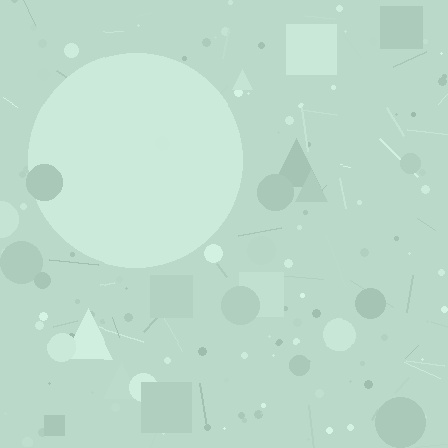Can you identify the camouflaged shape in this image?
The camouflaged shape is a circle.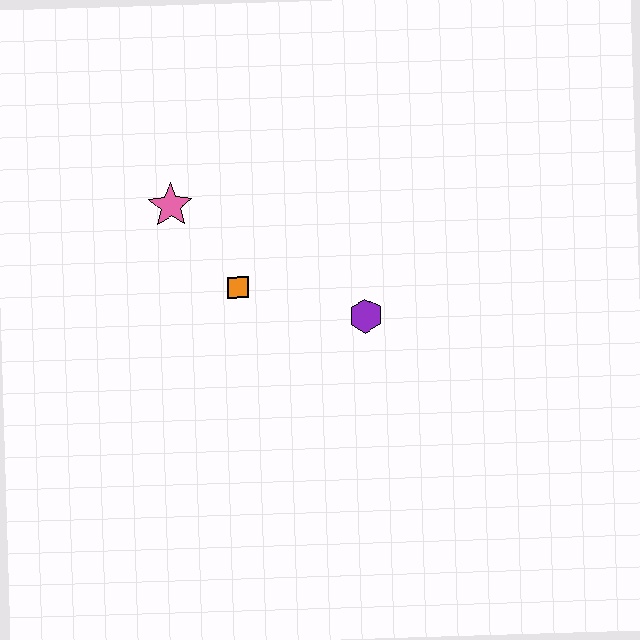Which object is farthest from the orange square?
The purple hexagon is farthest from the orange square.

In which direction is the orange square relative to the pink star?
The orange square is below the pink star.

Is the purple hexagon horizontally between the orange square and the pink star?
No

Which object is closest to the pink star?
The orange square is closest to the pink star.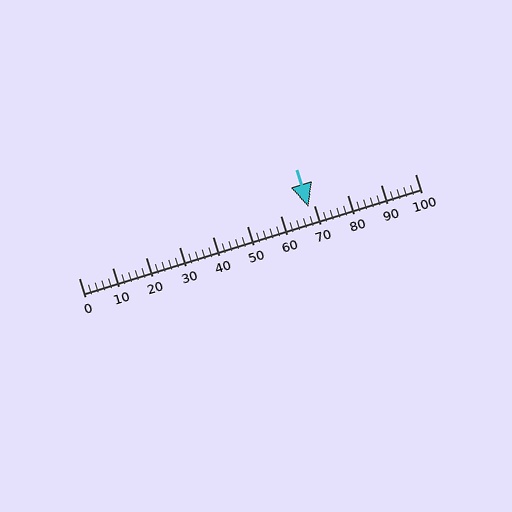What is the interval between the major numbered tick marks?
The major tick marks are spaced 10 units apart.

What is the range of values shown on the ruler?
The ruler shows values from 0 to 100.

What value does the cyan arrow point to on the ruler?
The cyan arrow points to approximately 68.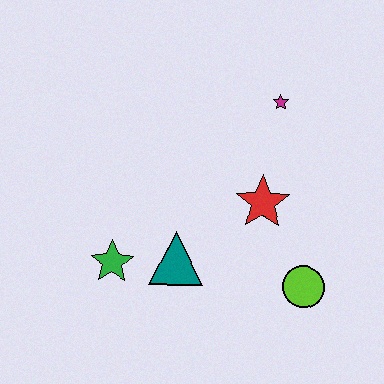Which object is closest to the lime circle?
The red star is closest to the lime circle.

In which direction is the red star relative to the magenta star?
The red star is below the magenta star.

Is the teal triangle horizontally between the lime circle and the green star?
Yes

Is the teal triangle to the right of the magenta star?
No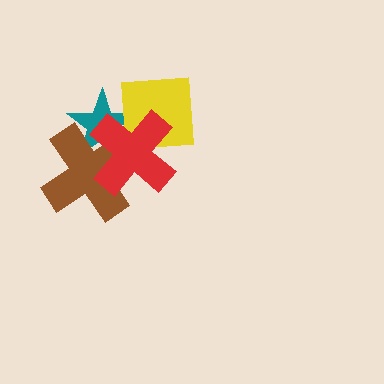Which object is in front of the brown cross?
The red cross is in front of the brown cross.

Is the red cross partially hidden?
No, no other shape covers it.